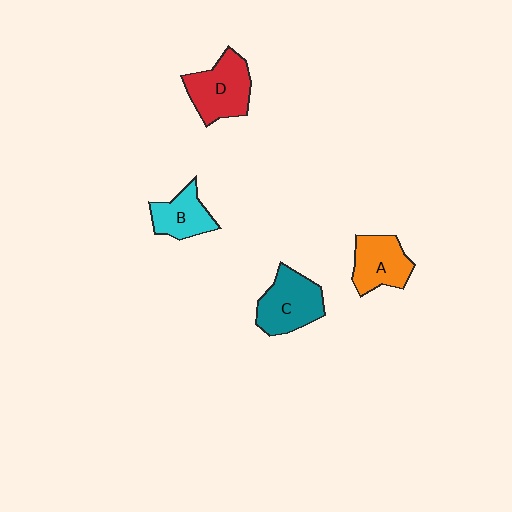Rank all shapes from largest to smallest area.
From largest to smallest: D (red), C (teal), A (orange), B (cyan).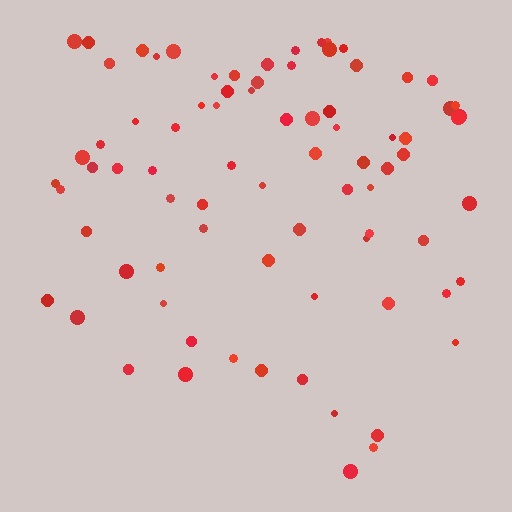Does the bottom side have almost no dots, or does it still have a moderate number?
Still a moderate number, just noticeably fewer than the top.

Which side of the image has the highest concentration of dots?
The top.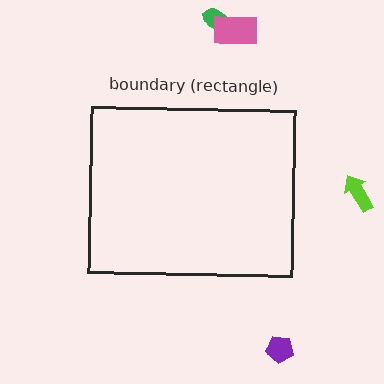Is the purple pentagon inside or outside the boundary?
Outside.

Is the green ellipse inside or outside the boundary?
Outside.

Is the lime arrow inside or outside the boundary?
Outside.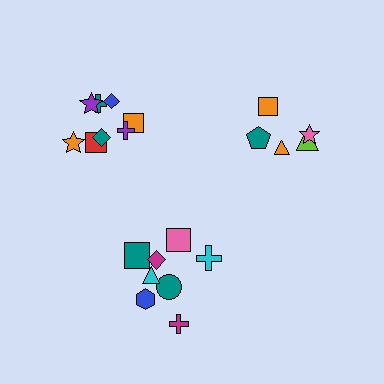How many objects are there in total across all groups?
There are 21 objects.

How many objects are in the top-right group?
There are 5 objects.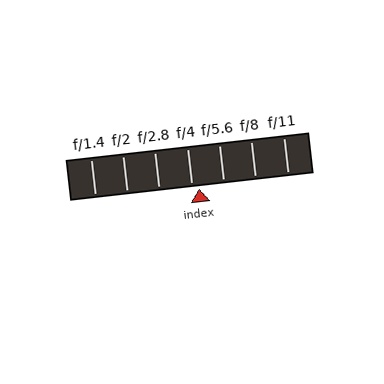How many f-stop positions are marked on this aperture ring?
There are 7 f-stop positions marked.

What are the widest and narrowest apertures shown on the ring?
The widest aperture shown is f/1.4 and the narrowest is f/11.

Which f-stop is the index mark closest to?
The index mark is closest to f/4.